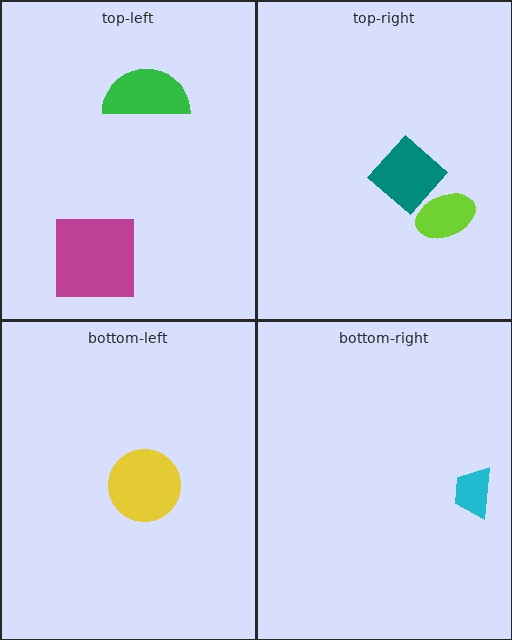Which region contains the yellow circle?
The bottom-left region.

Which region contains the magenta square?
The top-left region.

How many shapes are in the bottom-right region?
1.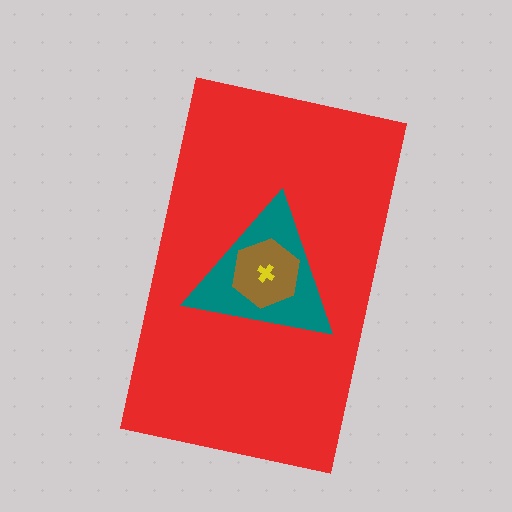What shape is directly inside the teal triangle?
The brown hexagon.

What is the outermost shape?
The red rectangle.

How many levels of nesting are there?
4.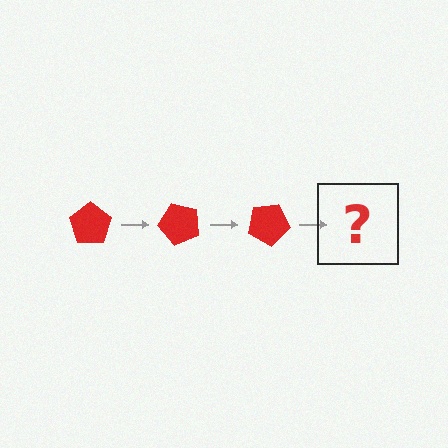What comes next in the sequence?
The next element should be a red pentagon rotated 150 degrees.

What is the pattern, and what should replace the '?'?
The pattern is that the pentagon rotates 50 degrees each step. The '?' should be a red pentagon rotated 150 degrees.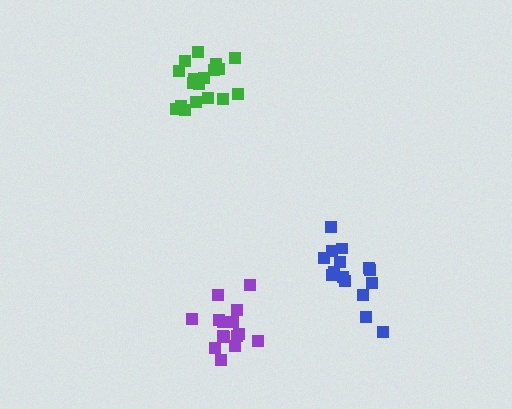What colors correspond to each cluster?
The clusters are colored: green, purple, blue.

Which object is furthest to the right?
The blue cluster is rightmost.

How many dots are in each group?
Group 1: 18 dots, Group 2: 15 dots, Group 3: 15 dots (48 total).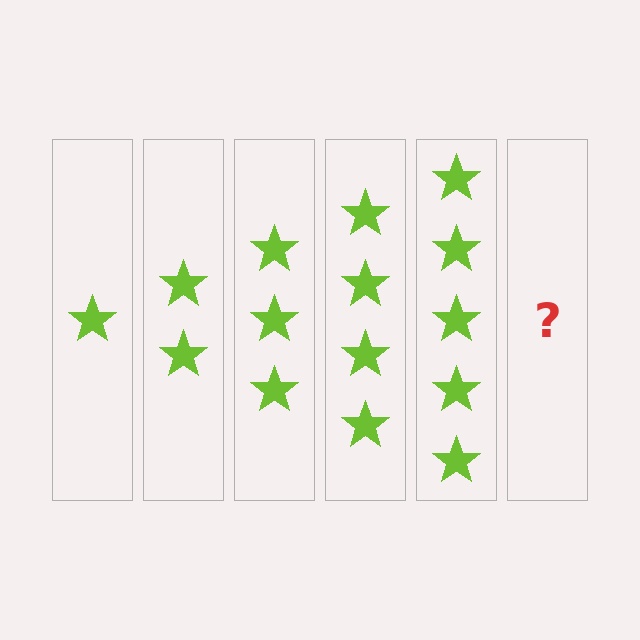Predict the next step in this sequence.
The next step is 6 stars.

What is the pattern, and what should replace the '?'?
The pattern is that each step adds one more star. The '?' should be 6 stars.